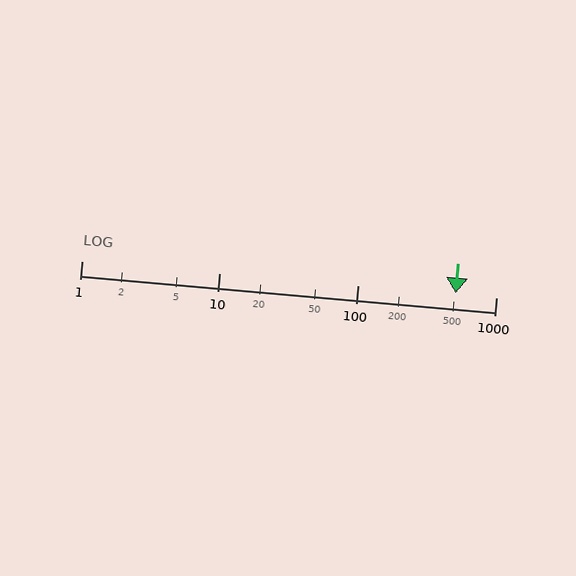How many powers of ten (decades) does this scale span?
The scale spans 3 decades, from 1 to 1000.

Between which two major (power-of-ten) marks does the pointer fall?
The pointer is between 100 and 1000.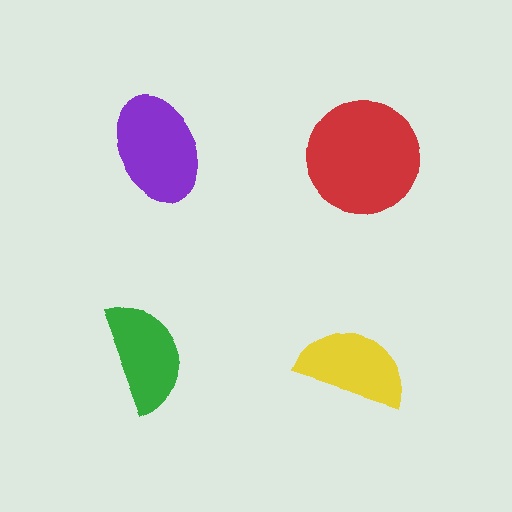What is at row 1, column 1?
A purple ellipse.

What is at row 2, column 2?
A yellow semicircle.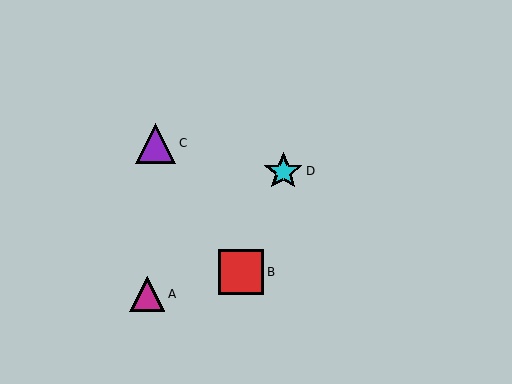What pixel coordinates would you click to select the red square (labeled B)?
Click at (241, 272) to select the red square B.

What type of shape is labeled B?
Shape B is a red square.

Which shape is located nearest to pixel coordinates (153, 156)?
The purple triangle (labeled C) at (156, 143) is nearest to that location.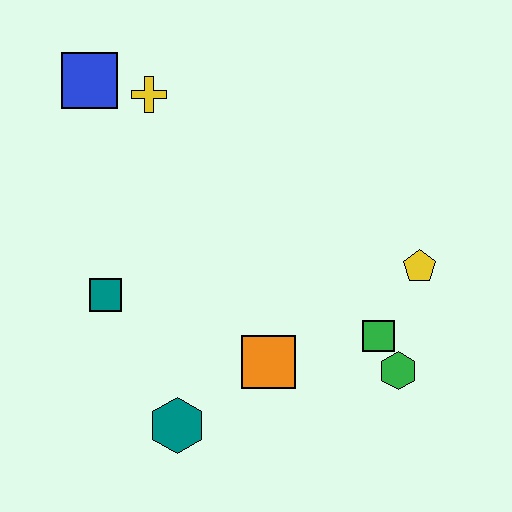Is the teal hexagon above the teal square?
No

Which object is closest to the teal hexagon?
The orange square is closest to the teal hexagon.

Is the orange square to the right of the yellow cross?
Yes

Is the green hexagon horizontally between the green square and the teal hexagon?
No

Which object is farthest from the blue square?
The green hexagon is farthest from the blue square.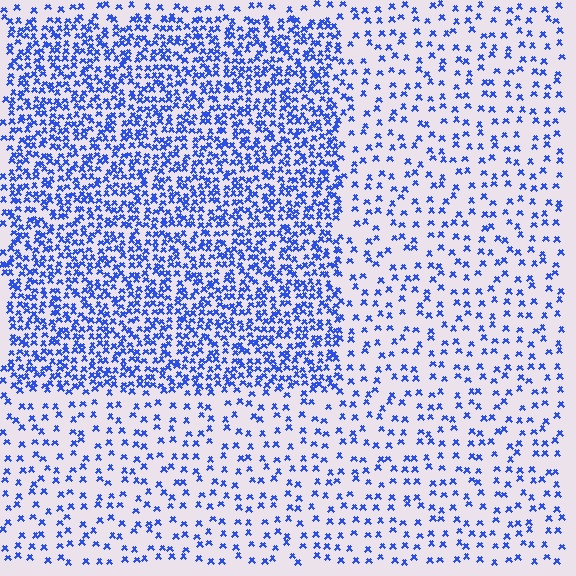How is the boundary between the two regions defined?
The boundary is defined by a change in element density (approximately 2.6x ratio). All elements are the same color, size, and shape.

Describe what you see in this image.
The image contains small blue elements arranged at two different densities. A rectangle-shaped region is visible where the elements are more densely packed than the surrounding area.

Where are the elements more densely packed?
The elements are more densely packed inside the rectangle boundary.